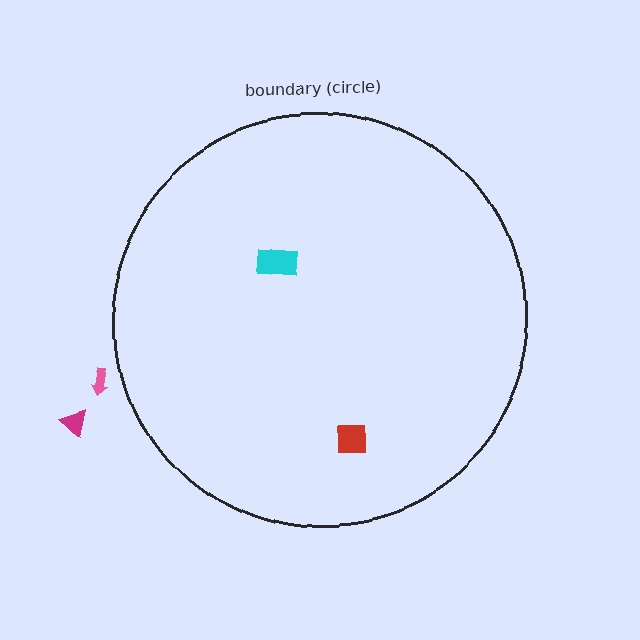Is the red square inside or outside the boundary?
Inside.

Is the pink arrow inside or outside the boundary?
Outside.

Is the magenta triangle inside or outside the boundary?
Outside.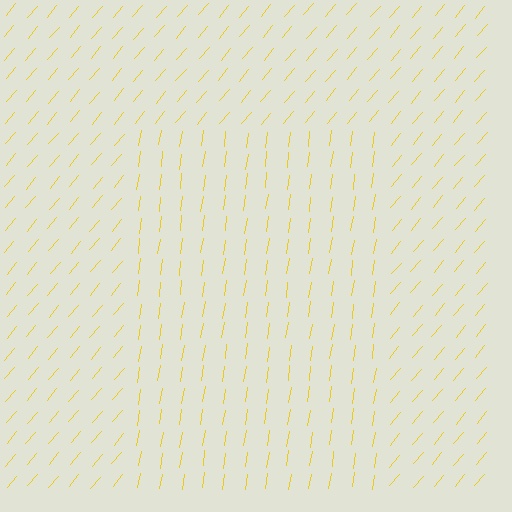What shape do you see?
I see a rectangle.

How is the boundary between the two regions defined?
The boundary is defined purely by a change in line orientation (approximately 31 degrees difference). All lines are the same color and thickness.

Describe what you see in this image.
The image is filled with small yellow line segments. A rectangle region in the image has lines oriented differently from the surrounding lines, creating a visible texture boundary.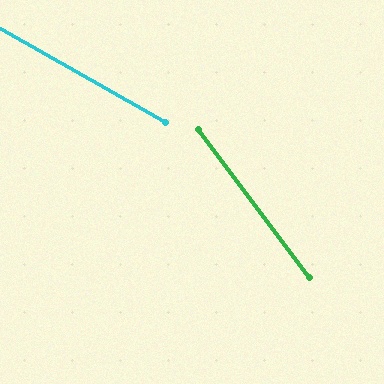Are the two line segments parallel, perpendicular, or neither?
Neither parallel nor perpendicular — they differ by about 24°.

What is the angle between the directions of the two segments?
Approximately 24 degrees.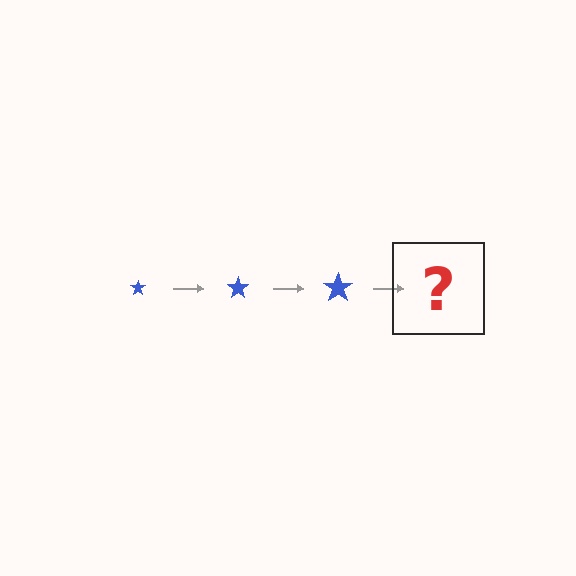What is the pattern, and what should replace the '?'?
The pattern is that the star gets progressively larger each step. The '?' should be a blue star, larger than the previous one.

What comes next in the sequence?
The next element should be a blue star, larger than the previous one.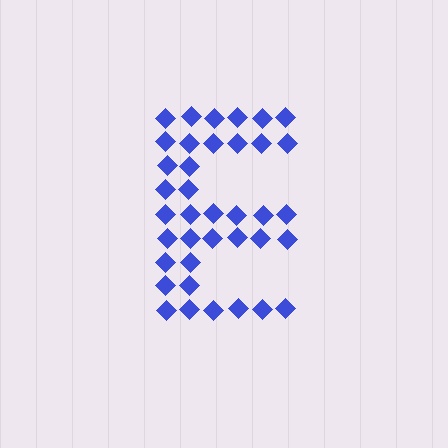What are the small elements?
The small elements are diamonds.